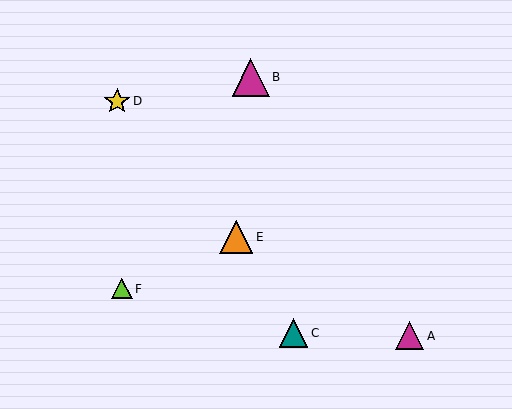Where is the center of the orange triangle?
The center of the orange triangle is at (236, 237).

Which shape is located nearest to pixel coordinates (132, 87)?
The yellow star (labeled D) at (117, 101) is nearest to that location.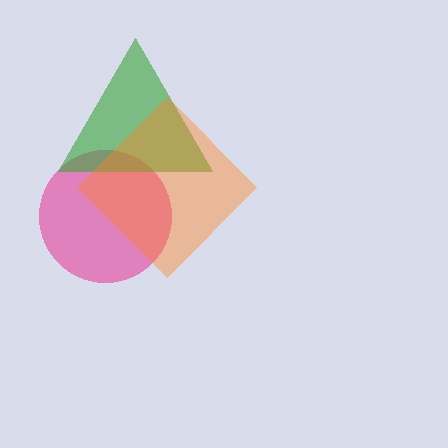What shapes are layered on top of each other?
The layered shapes are: a pink circle, a green triangle, an orange diamond.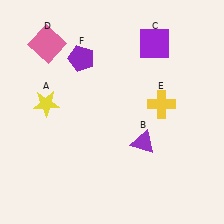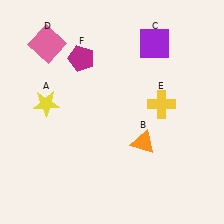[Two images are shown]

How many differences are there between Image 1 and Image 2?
There are 2 differences between the two images.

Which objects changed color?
B changed from purple to orange. F changed from purple to magenta.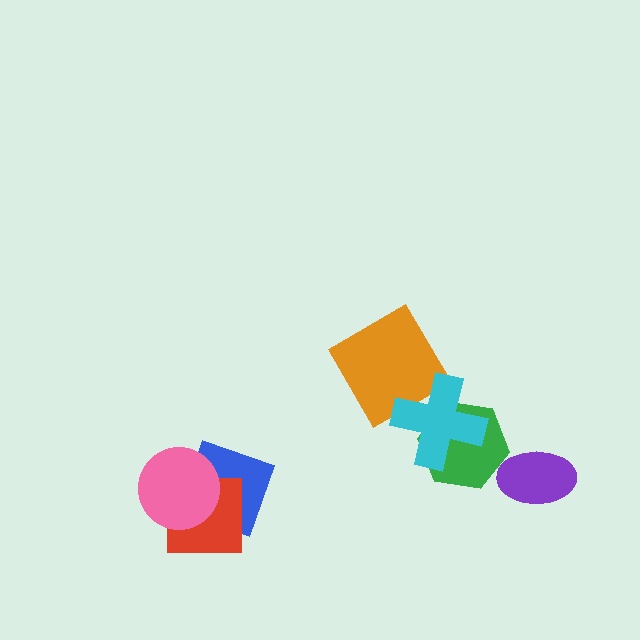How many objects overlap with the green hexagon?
1 object overlaps with the green hexagon.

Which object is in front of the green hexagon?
The cyan cross is in front of the green hexagon.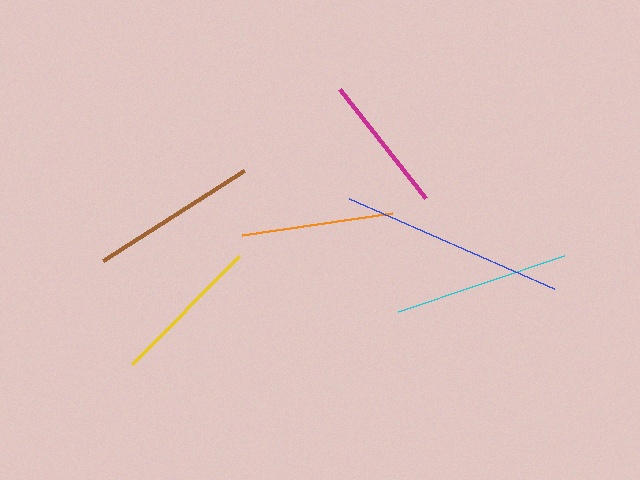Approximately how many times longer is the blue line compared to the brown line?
The blue line is approximately 1.3 times the length of the brown line.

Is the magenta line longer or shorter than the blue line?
The blue line is longer than the magenta line.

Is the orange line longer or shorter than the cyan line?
The cyan line is longer than the orange line.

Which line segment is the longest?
The blue line is the longest at approximately 225 pixels.